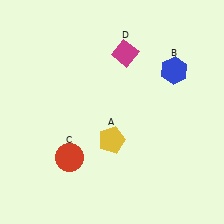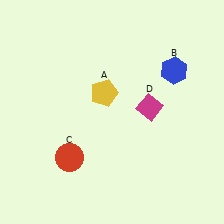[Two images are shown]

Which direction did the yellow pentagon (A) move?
The yellow pentagon (A) moved up.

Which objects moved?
The objects that moved are: the yellow pentagon (A), the magenta diamond (D).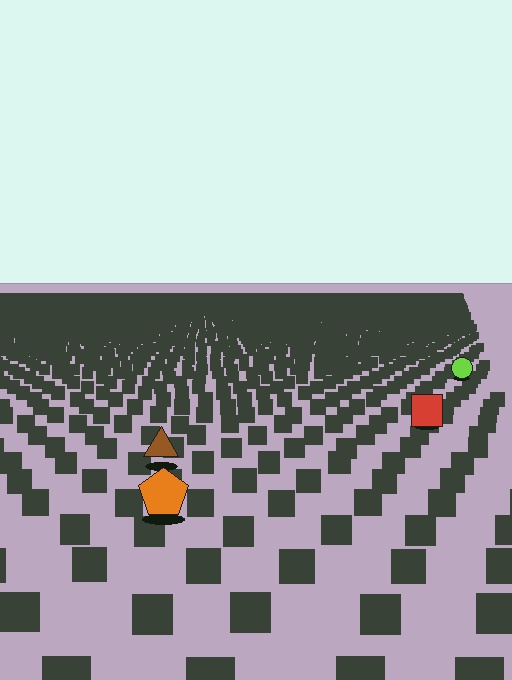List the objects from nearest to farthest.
From nearest to farthest: the orange pentagon, the brown triangle, the red square, the lime circle.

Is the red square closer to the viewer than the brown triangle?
No. The brown triangle is closer — you can tell from the texture gradient: the ground texture is coarser near it.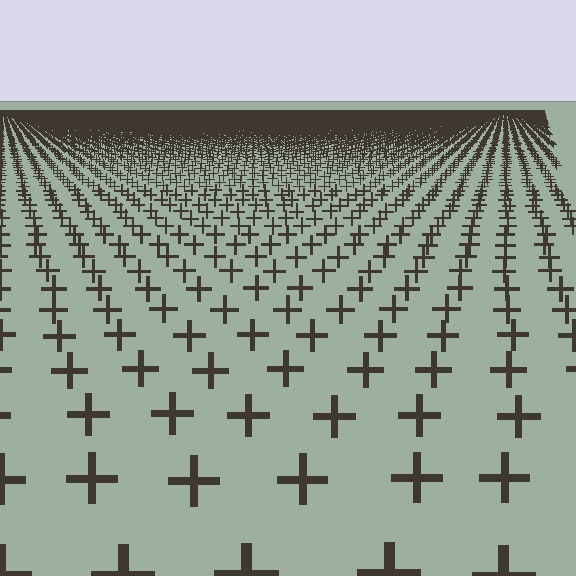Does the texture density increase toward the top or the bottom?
Density increases toward the top.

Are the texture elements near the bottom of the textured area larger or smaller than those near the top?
Larger. Near the bottom, elements are closer to the viewer and appear at a bigger on-screen size.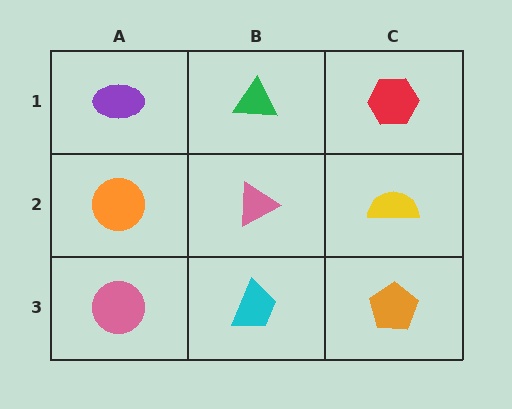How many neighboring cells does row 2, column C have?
3.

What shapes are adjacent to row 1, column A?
An orange circle (row 2, column A), a green triangle (row 1, column B).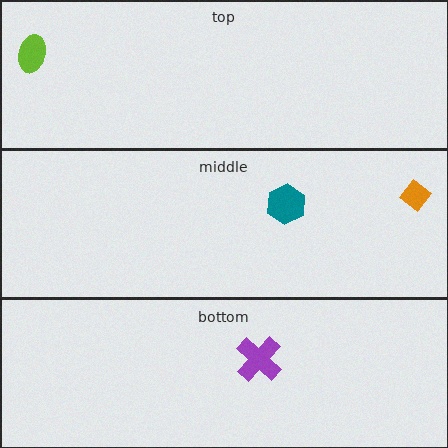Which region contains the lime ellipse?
The top region.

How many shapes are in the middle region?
2.